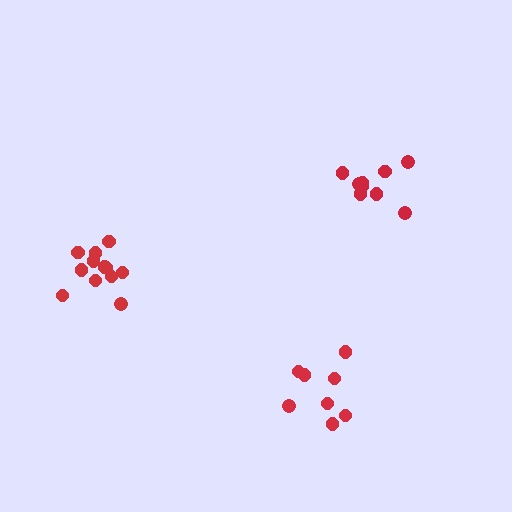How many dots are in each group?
Group 1: 12 dots, Group 2: 8 dots, Group 3: 9 dots (29 total).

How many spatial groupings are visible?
There are 3 spatial groupings.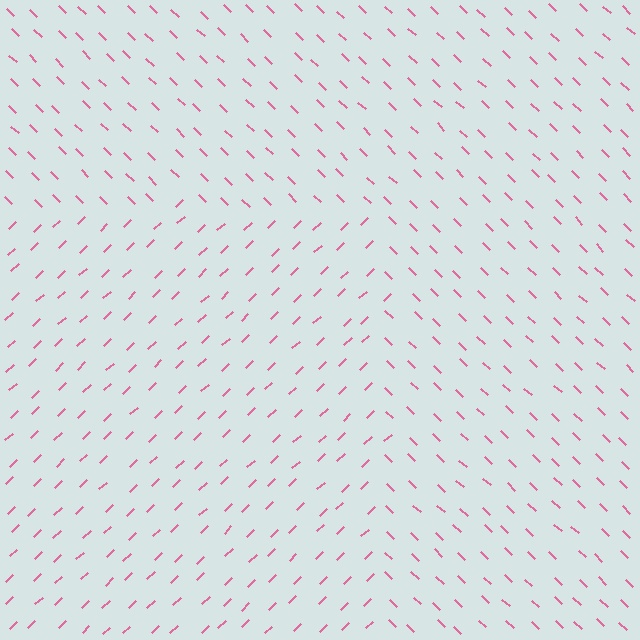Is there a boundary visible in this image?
Yes, there is a texture boundary formed by a change in line orientation.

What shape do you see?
I see a rectangle.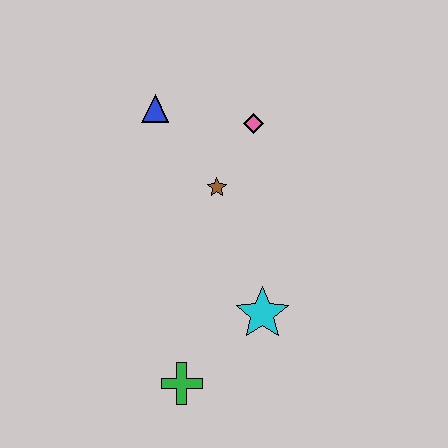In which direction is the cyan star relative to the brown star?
The cyan star is below the brown star.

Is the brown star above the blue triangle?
No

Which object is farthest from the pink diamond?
The green cross is farthest from the pink diamond.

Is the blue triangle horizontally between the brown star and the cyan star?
No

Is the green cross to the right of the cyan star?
No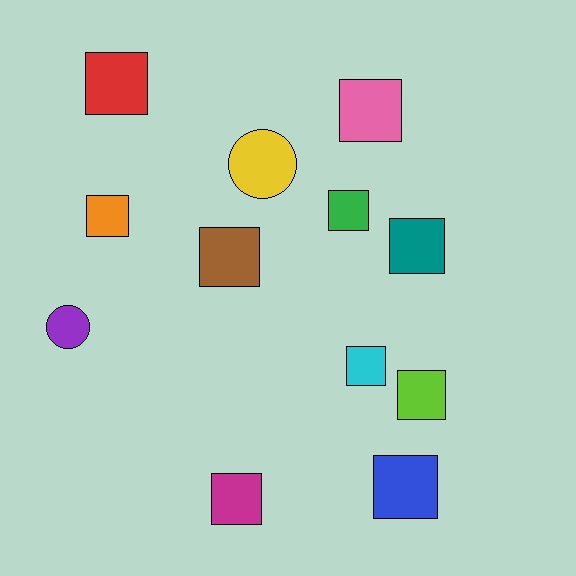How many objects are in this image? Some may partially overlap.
There are 12 objects.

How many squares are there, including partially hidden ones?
There are 10 squares.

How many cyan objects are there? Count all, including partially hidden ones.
There is 1 cyan object.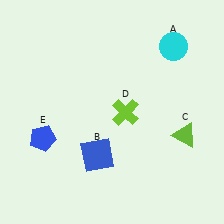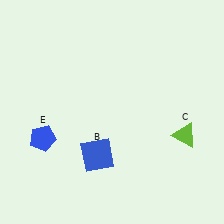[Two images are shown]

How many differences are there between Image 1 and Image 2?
There are 2 differences between the two images.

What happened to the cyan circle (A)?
The cyan circle (A) was removed in Image 2. It was in the top-right area of Image 1.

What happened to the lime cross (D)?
The lime cross (D) was removed in Image 2. It was in the bottom-right area of Image 1.